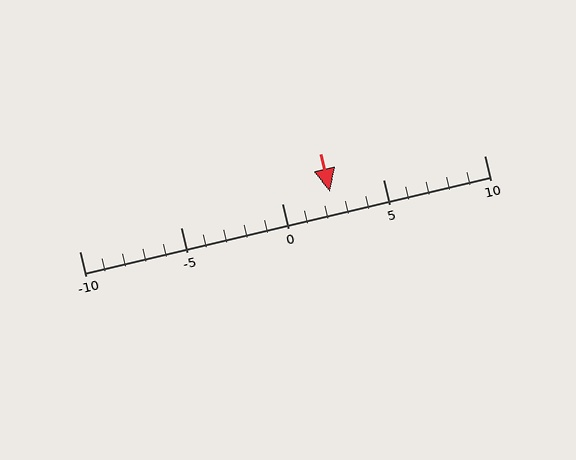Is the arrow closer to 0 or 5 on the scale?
The arrow is closer to 0.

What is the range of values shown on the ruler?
The ruler shows values from -10 to 10.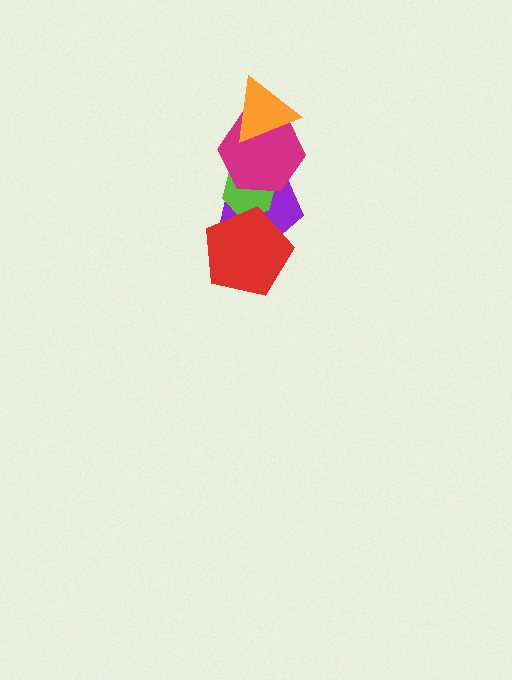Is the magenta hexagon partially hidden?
Yes, it is partially covered by another shape.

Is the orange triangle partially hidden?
No, no other shape covers it.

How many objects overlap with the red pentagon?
2 objects overlap with the red pentagon.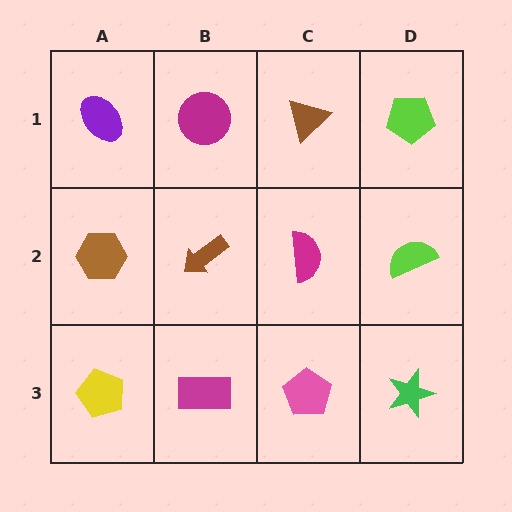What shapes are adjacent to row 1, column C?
A magenta semicircle (row 2, column C), a magenta circle (row 1, column B), a lime pentagon (row 1, column D).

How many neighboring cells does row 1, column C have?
3.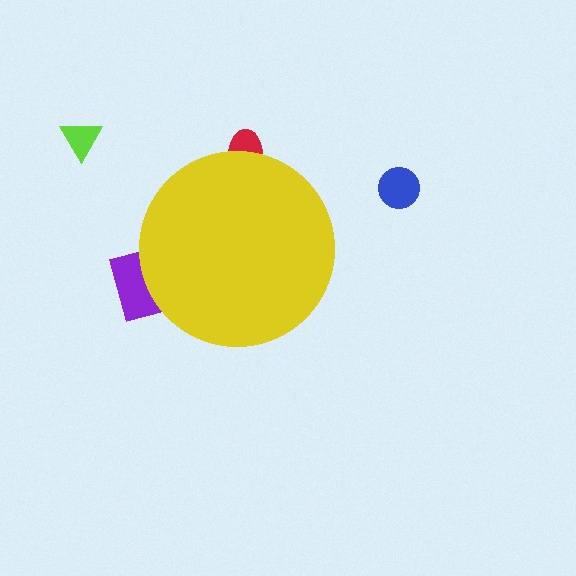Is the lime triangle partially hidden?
No, the lime triangle is fully visible.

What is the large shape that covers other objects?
A yellow circle.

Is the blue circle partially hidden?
No, the blue circle is fully visible.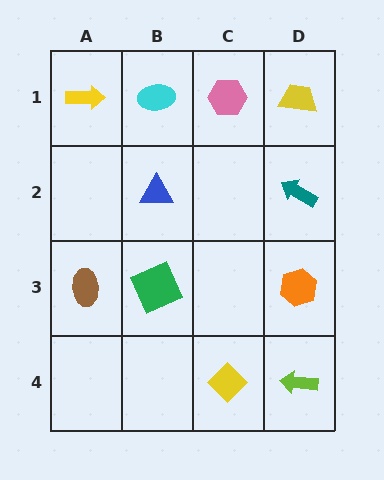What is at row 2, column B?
A blue triangle.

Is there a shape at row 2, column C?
No, that cell is empty.